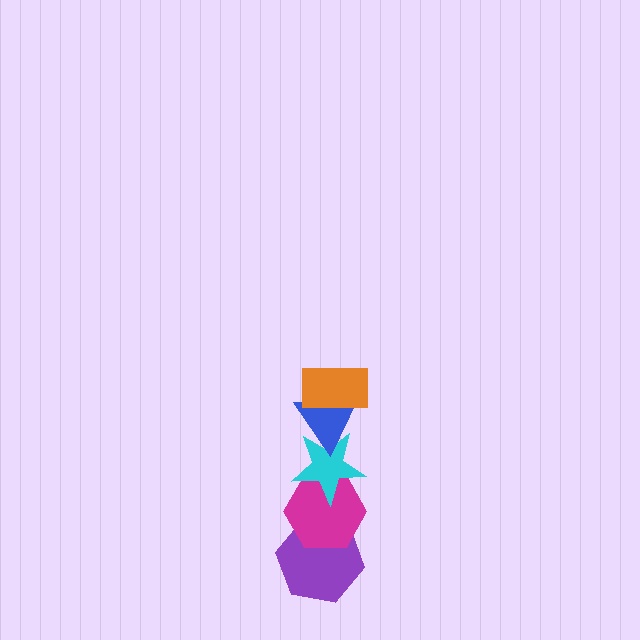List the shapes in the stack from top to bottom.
From top to bottom: the orange rectangle, the blue triangle, the cyan star, the magenta hexagon, the purple hexagon.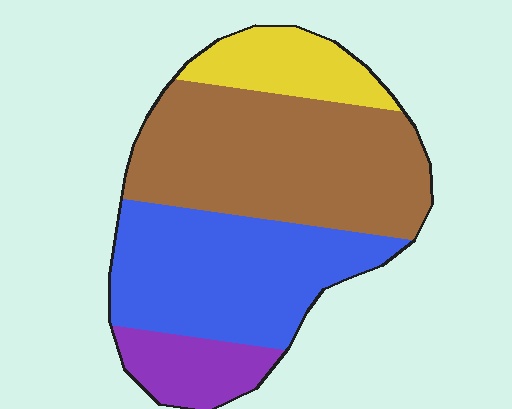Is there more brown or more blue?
Brown.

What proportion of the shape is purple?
Purple covers 11% of the shape.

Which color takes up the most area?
Brown, at roughly 40%.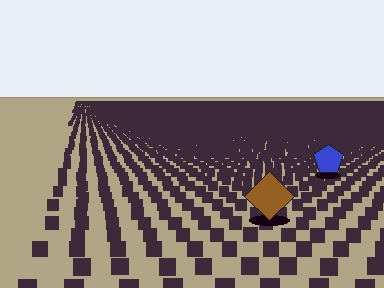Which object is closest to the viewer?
The brown diamond is closest. The texture marks near it are larger and more spread out.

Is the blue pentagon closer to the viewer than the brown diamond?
No. The brown diamond is closer — you can tell from the texture gradient: the ground texture is coarser near it.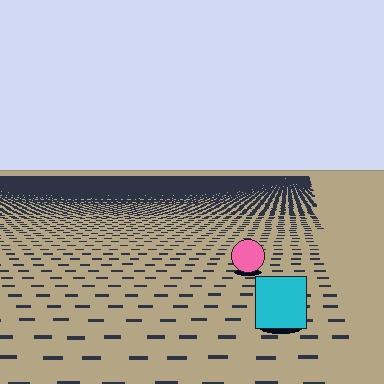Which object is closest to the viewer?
The cyan square is closest. The texture marks near it are larger and more spread out.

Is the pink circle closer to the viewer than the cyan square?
No. The cyan square is closer — you can tell from the texture gradient: the ground texture is coarser near it.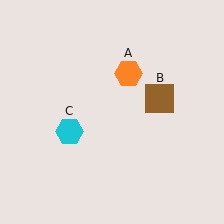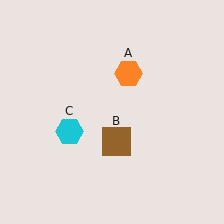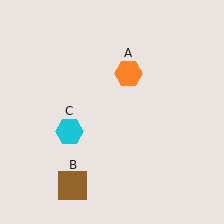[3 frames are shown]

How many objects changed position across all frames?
1 object changed position: brown square (object B).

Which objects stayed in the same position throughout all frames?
Orange hexagon (object A) and cyan hexagon (object C) remained stationary.